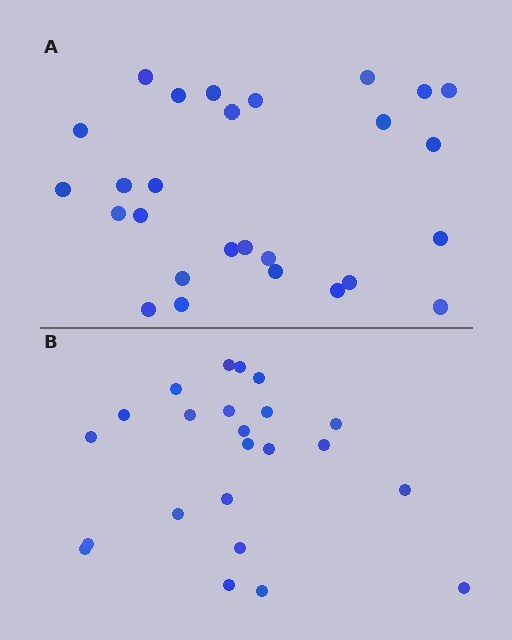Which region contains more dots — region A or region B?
Region A (the top region) has more dots.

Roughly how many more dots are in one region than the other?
Region A has about 4 more dots than region B.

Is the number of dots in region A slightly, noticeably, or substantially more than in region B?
Region A has only slightly more — the two regions are fairly close. The ratio is roughly 1.2 to 1.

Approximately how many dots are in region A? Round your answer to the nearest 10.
About 30 dots. (The exact count is 27, which rounds to 30.)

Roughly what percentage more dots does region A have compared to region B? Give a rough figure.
About 15% more.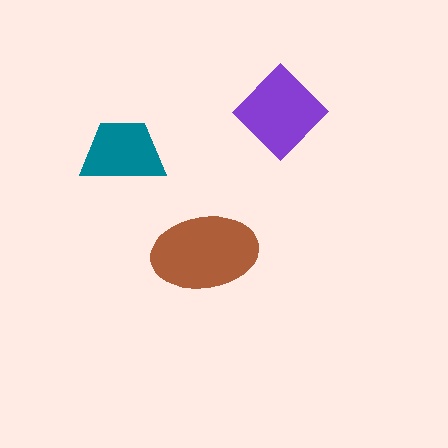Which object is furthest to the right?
The purple diamond is rightmost.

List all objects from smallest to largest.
The teal trapezoid, the purple diamond, the brown ellipse.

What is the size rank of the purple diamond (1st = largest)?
2nd.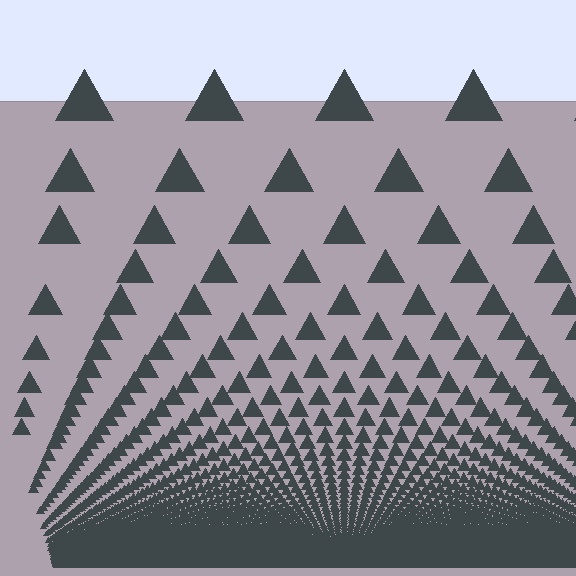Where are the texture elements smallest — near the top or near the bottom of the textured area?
Near the bottom.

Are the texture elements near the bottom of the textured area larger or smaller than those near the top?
Smaller. The gradient is inverted — elements near the bottom are smaller and denser.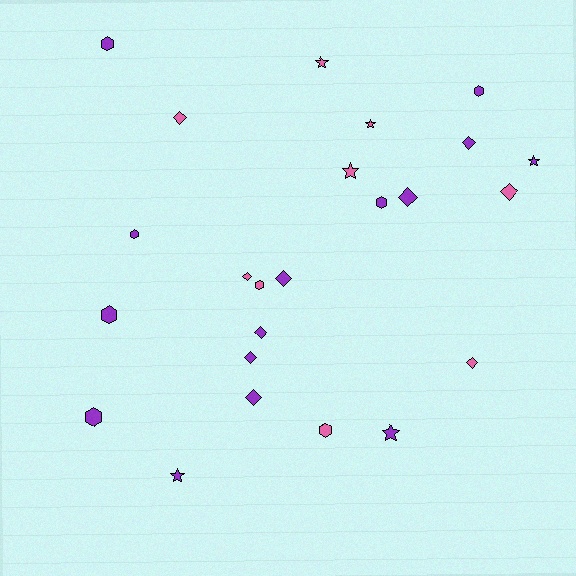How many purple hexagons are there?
There are 6 purple hexagons.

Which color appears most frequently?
Purple, with 15 objects.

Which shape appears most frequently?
Diamond, with 10 objects.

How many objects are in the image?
There are 24 objects.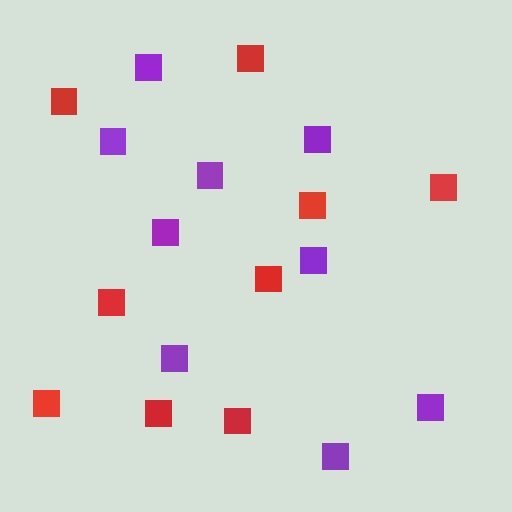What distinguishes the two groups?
There are 2 groups: one group of purple squares (9) and one group of red squares (9).